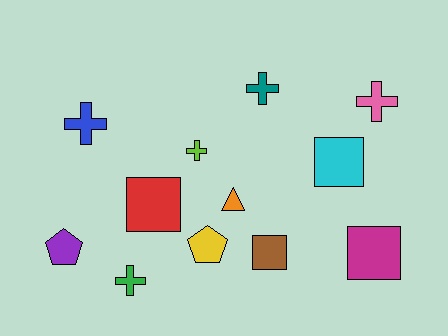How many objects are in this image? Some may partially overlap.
There are 12 objects.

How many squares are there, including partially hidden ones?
There are 4 squares.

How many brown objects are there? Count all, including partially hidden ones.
There is 1 brown object.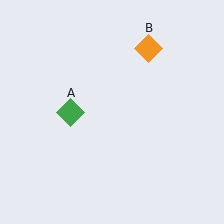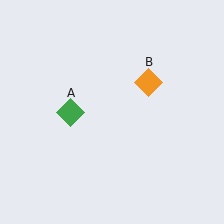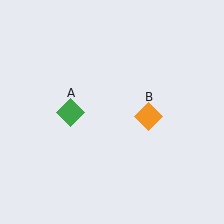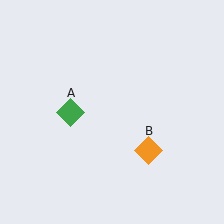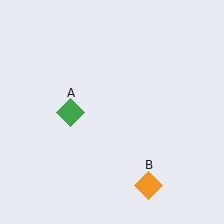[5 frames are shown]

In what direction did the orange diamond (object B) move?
The orange diamond (object B) moved down.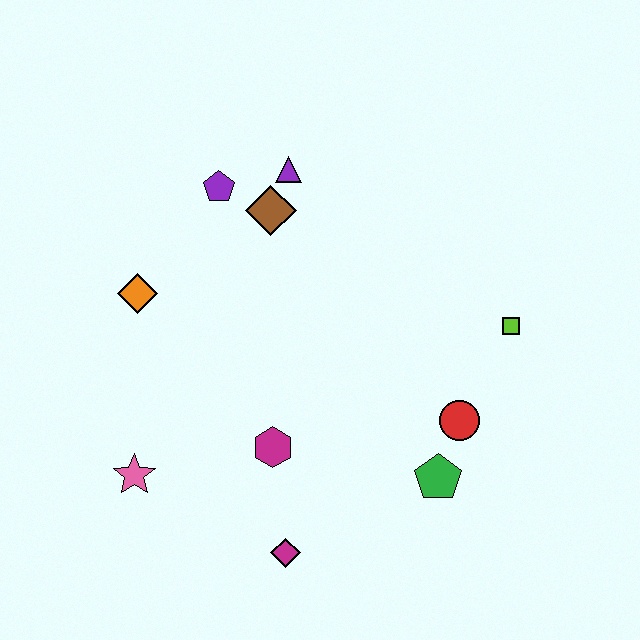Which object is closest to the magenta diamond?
The magenta hexagon is closest to the magenta diamond.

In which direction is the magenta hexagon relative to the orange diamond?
The magenta hexagon is below the orange diamond.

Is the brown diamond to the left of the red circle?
Yes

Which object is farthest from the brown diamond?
The magenta diamond is farthest from the brown diamond.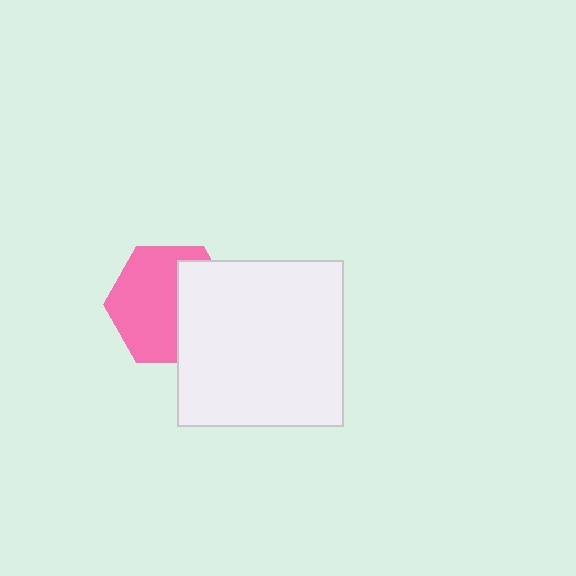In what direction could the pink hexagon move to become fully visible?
The pink hexagon could move left. That would shift it out from behind the white square entirely.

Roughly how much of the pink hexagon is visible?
About half of it is visible (roughly 61%).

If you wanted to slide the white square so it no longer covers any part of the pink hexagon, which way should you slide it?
Slide it right — that is the most direct way to separate the two shapes.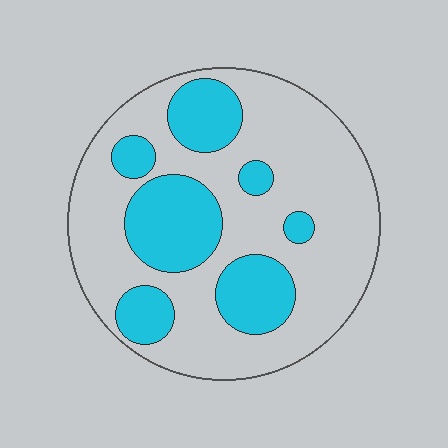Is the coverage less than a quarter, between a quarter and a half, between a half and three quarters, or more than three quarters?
Between a quarter and a half.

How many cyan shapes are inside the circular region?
7.